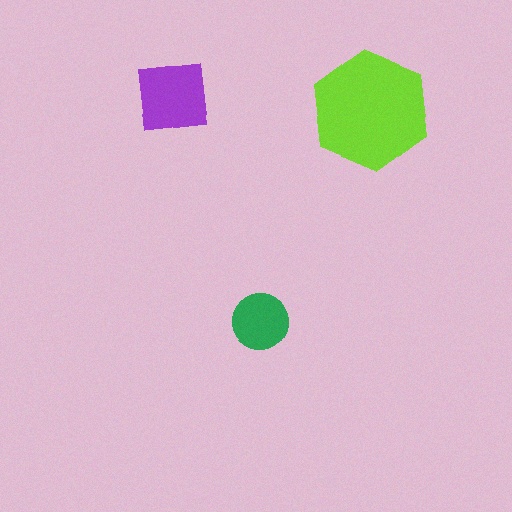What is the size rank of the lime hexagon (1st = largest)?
1st.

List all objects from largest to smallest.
The lime hexagon, the purple square, the green circle.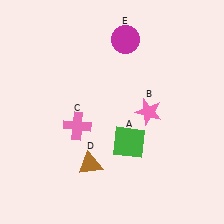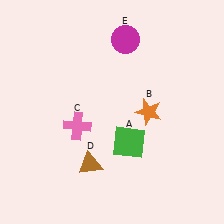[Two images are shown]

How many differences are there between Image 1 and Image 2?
There is 1 difference between the two images.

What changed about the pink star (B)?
In Image 1, B is pink. In Image 2, it changed to orange.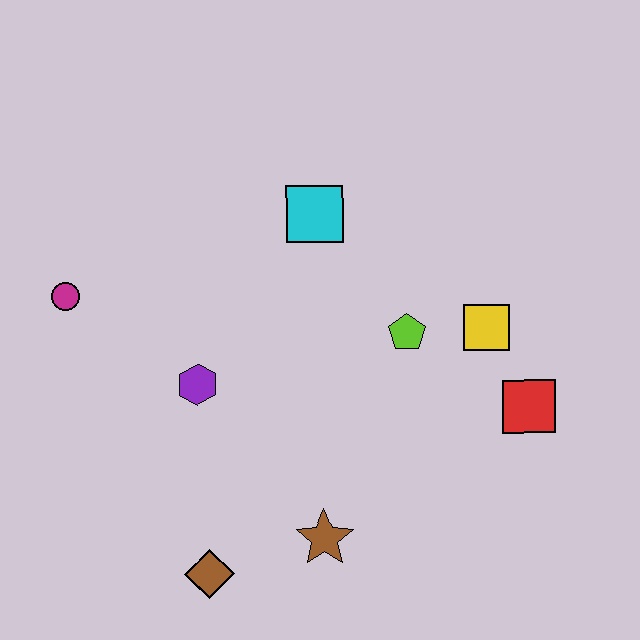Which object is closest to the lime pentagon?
The yellow square is closest to the lime pentagon.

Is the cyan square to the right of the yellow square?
No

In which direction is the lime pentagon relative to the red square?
The lime pentagon is to the left of the red square.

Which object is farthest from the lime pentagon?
The magenta circle is farthest from the lime pentagon.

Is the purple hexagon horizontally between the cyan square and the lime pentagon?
No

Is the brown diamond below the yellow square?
Yes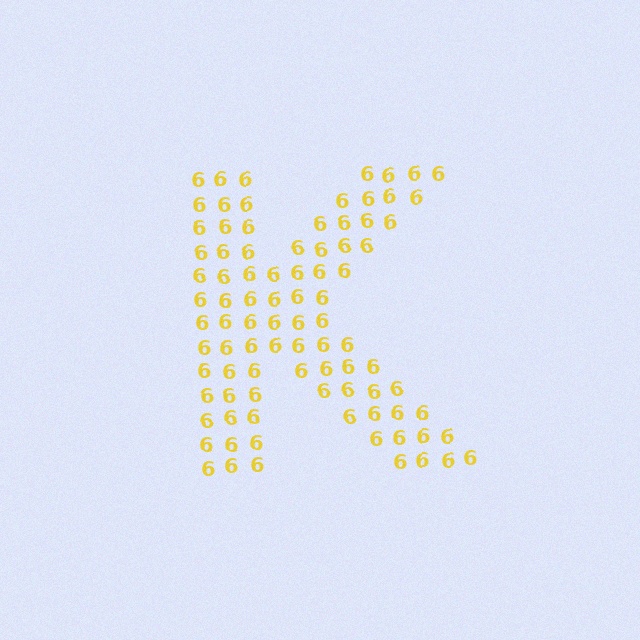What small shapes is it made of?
It is made of small digit 6's.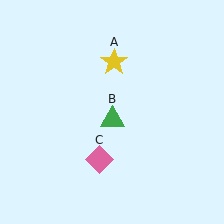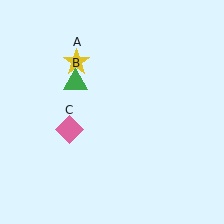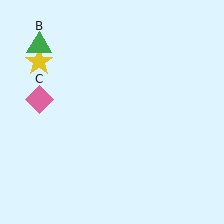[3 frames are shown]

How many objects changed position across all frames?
3 objects changed position: yellow star (object A), green triangle (object B), pink diamond (object C).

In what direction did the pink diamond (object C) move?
The pink diamond (object C) moved up and to the left.